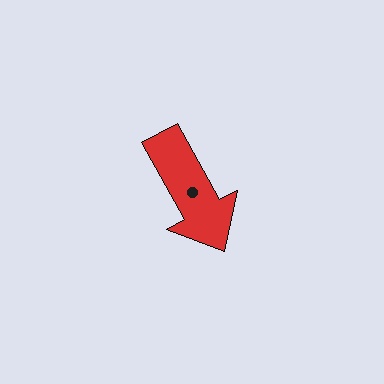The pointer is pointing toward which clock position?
Roughly 5 o'clock.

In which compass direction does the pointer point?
Southeast.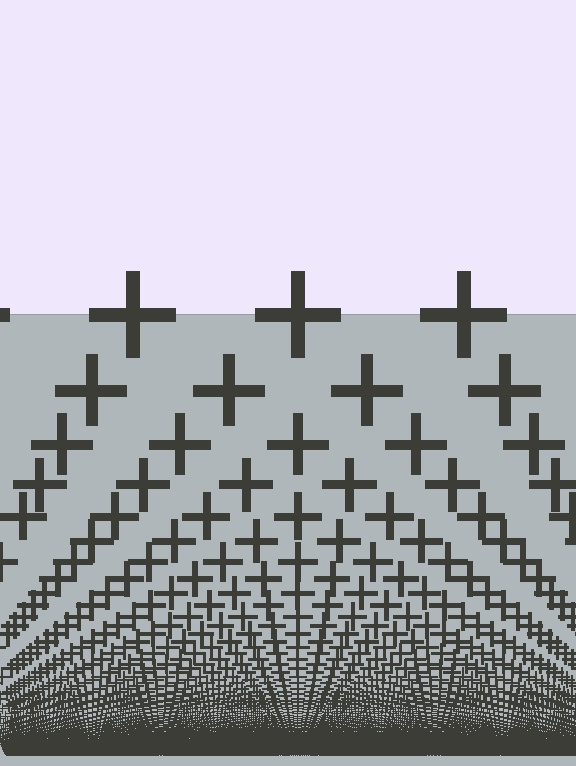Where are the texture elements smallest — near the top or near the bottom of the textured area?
Near the bottom.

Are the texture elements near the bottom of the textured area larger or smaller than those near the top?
Smaller. The gradient is inverted — elements near the bottom are smaller and denser.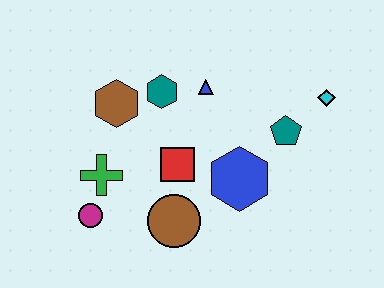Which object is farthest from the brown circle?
The cyan diamond is farthest from the brown circle.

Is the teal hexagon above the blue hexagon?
Yes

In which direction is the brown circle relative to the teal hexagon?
The brown circle is below the teal hexagon.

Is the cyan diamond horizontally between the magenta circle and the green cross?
No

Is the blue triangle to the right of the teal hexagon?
Yes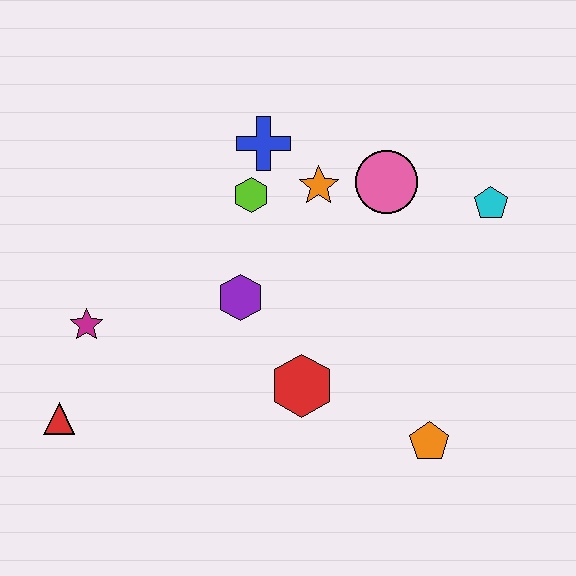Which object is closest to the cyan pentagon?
The pink circle is closest to the cyan pentagon.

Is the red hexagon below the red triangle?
No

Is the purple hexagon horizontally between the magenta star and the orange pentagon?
Yes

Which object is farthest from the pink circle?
The red triangle is farthest from the pink circle.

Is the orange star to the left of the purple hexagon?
No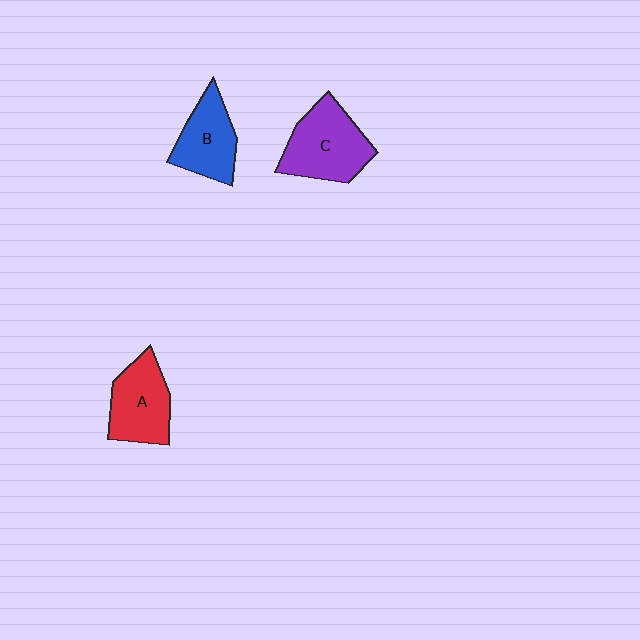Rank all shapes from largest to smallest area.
From largest to smallest: C (purple), A (red), B (blue).